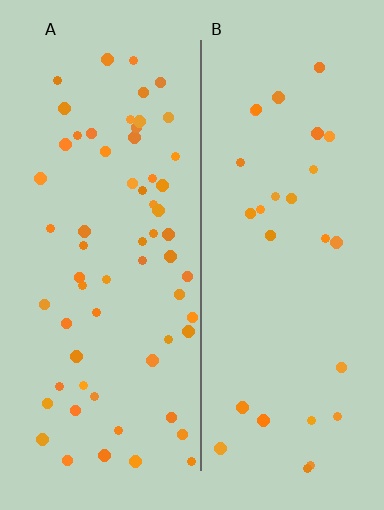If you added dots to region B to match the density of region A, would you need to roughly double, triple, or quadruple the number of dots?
Approximately double.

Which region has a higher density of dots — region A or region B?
A (the left).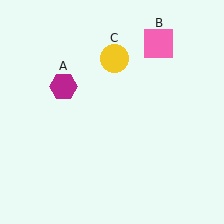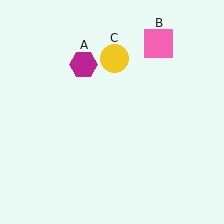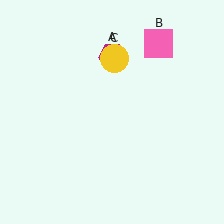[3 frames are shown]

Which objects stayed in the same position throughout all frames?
Pink square (object B) and yellow circle (object C) remained stationary.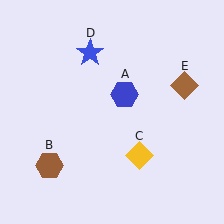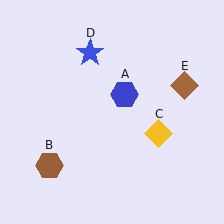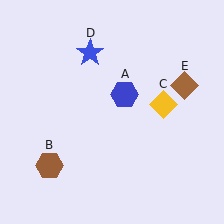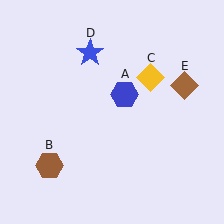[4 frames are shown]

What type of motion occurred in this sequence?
The yellow diamond (object C) rotated counterclockwise around the center of the scene.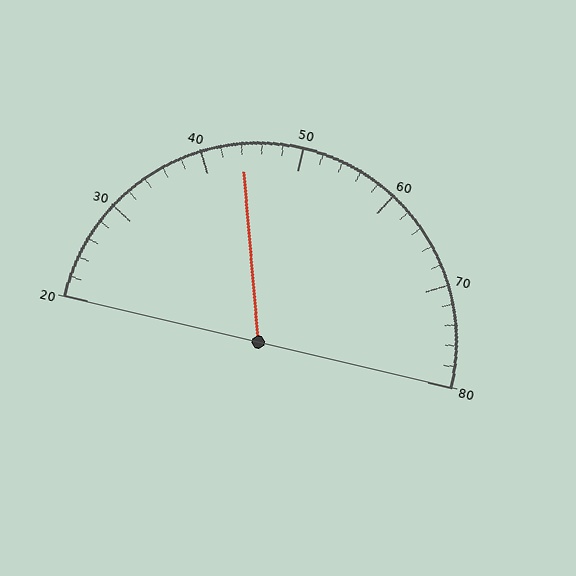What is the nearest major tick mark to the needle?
The nearest major tick mark is 40.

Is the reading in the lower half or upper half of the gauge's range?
The reading is in the lower half of the range (20 to 80).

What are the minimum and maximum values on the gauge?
The gauge ranges from 20 to 80.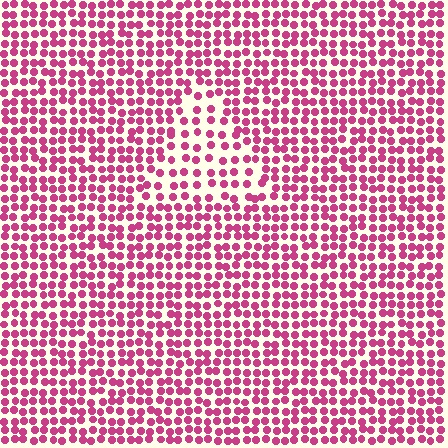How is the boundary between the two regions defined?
The boundary is defined by a change in element density (approximately 1.7x ratio). All elements are the same color, size, and shape.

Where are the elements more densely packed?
The elements are more densely packed outside the triangle boundary.